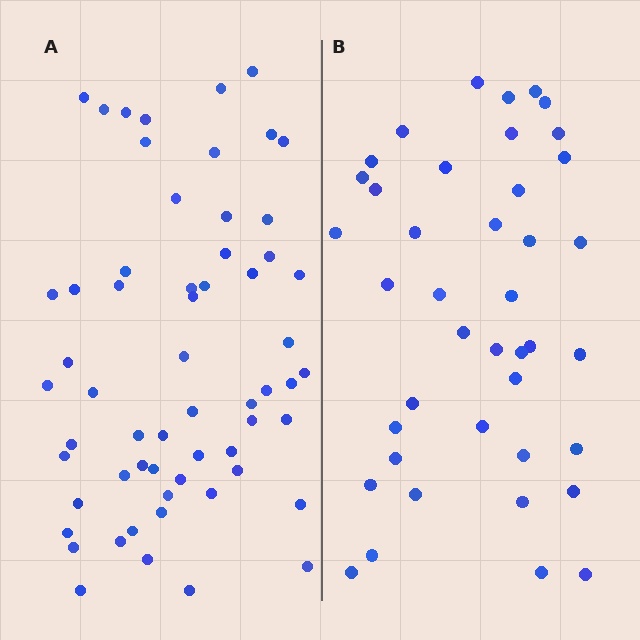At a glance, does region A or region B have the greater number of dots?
Region A (the left region) has more dots.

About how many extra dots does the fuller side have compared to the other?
Region A has approximately 20 more dots than region B.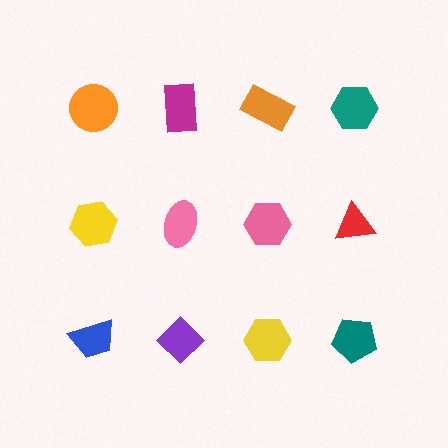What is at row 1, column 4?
A teal hexagon.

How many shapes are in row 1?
4 shapes.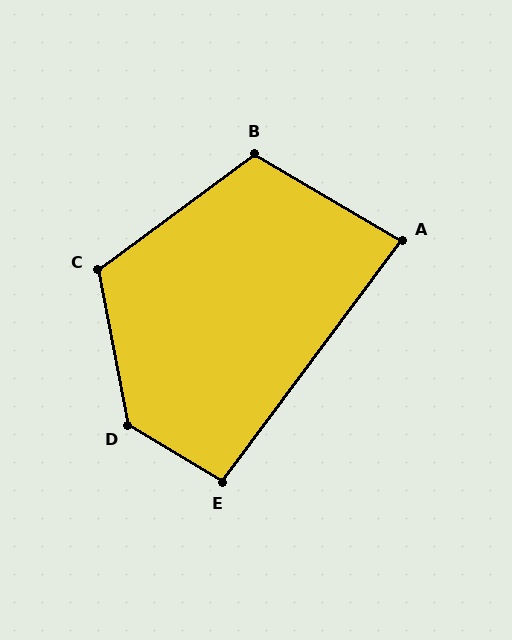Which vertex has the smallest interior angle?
A, at approximately 84 degrees.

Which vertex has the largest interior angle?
D, at approximately 132 degrees.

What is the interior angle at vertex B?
Approximately 113 degrees (obtuse).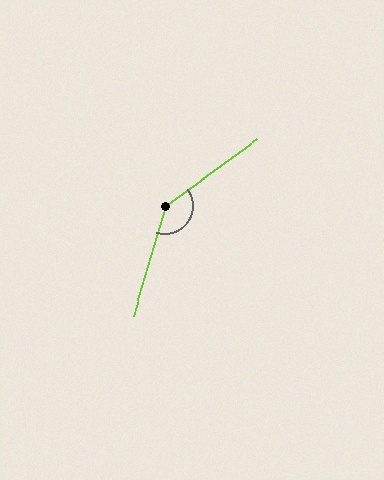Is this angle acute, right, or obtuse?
It is obtuse.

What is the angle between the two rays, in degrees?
Approximately 142 degrees.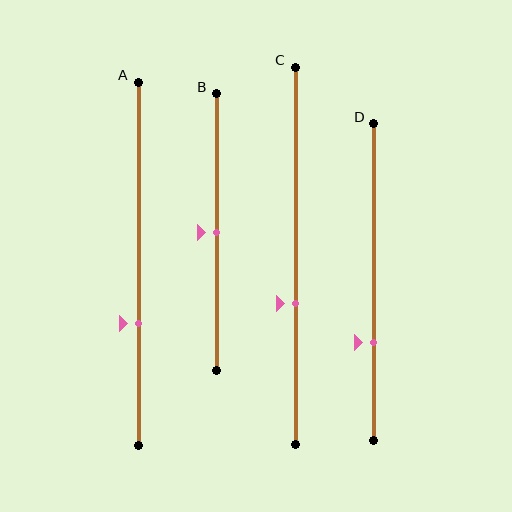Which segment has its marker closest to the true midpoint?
Segment B has its marker closest to the true midpoint.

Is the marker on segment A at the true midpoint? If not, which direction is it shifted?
No, the marker on segment A is shifted downward by about 16% of the segment length.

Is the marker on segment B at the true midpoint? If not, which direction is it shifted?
Yes, the marker on segment B is at the true midpoint.